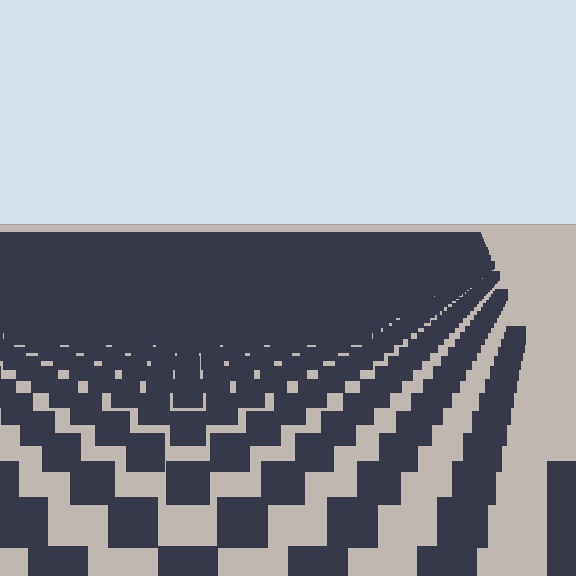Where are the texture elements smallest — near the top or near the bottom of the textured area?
Near the top.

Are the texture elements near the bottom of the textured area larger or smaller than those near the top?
Larger. Near the bottom, elements are closer to the viewer and appear at a bigger on-screen size.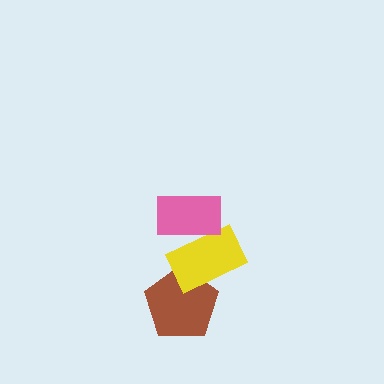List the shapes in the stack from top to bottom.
From top to bottom: the pink rectangle, the yellow rectangle, the brown pentagon.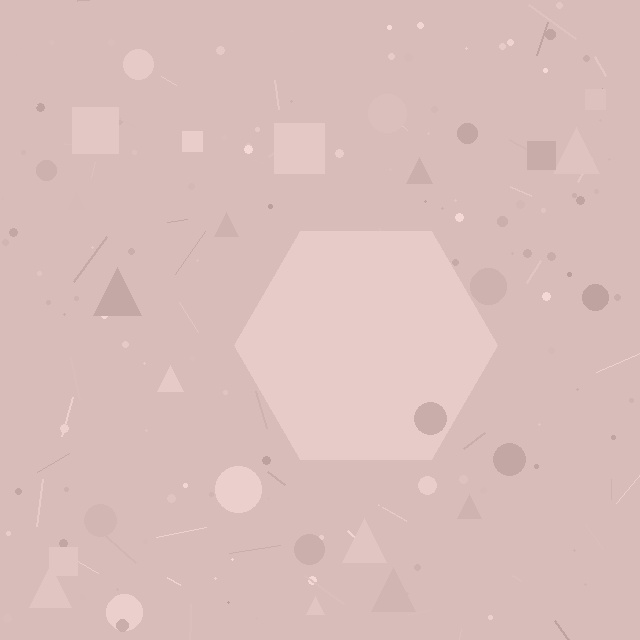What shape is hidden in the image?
A hexagon is hidden in the image.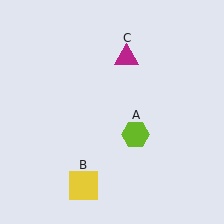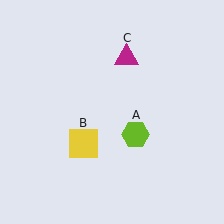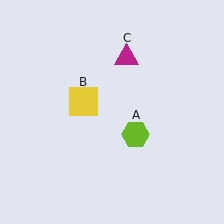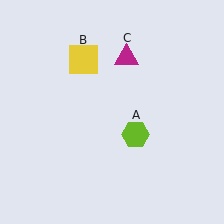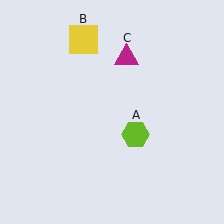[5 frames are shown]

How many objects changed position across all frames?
1 object changed position: yellow square (object B).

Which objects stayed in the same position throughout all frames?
Lime hexagon (object A) and magenta triangle (object C) remained stationary.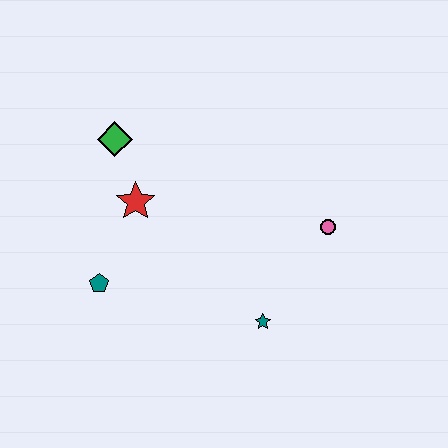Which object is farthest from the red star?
The pink circle is farthest from the red star.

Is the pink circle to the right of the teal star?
Yes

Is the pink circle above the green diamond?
No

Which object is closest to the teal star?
The pink circle is closest to the teal star.